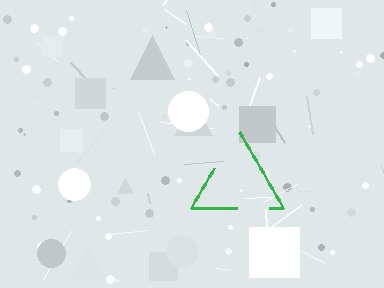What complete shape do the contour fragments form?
The contour fragments form a triangle.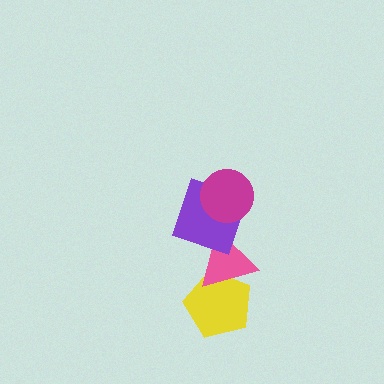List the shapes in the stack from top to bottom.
From top to bottom: the magenta circle, the purple square, the pink triangle, the yellow pentagon.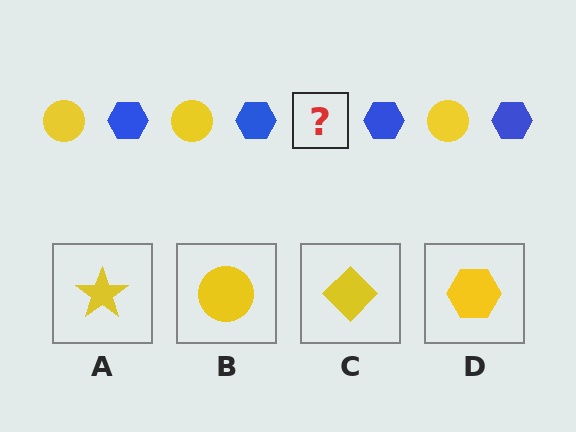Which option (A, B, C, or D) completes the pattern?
B.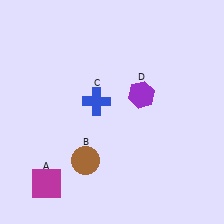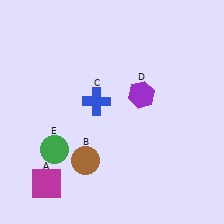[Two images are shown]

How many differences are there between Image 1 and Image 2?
There is 1 difference between the two images.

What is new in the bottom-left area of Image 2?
A green circle (E) was added in the bottom-left area of Image 2.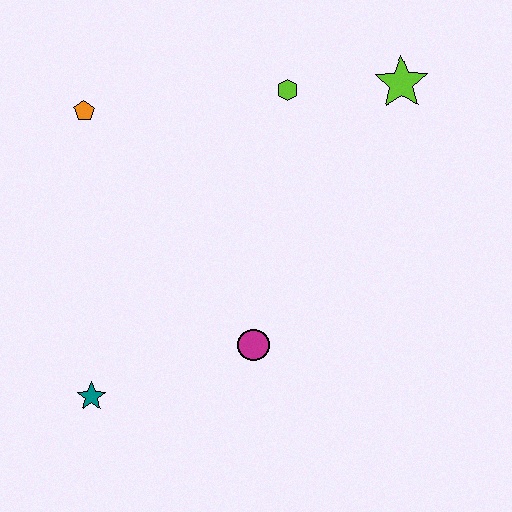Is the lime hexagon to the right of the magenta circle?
Yes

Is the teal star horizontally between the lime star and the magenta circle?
No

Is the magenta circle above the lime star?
No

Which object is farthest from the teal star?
The lime star is farthest from the teal star.